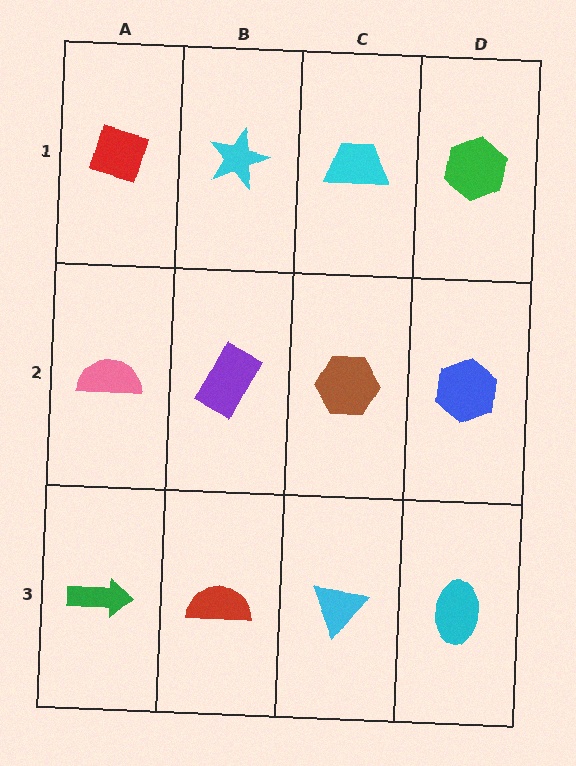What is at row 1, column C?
A cyan trapezoid.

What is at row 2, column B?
A purple rectangle.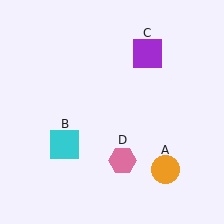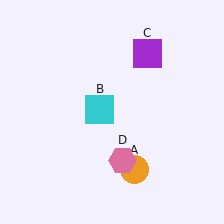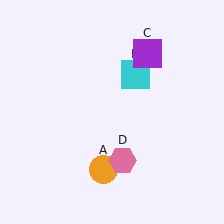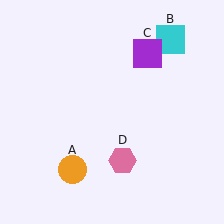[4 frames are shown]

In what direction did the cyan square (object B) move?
The cyan square (object B) moved up and to the right.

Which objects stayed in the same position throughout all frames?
Purple square (object C) and pink hexagon (object D) remained stationary.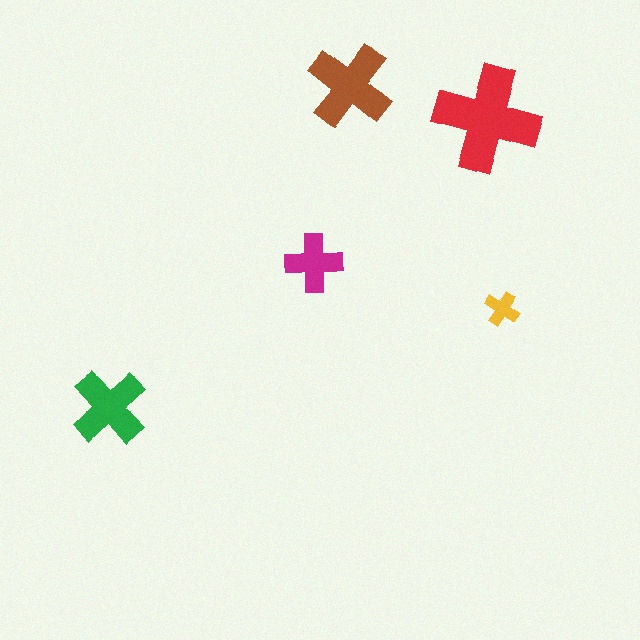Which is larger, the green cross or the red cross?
The red one.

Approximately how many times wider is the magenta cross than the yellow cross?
About 1.5 times wider.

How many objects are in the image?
There are 5 objects in the image.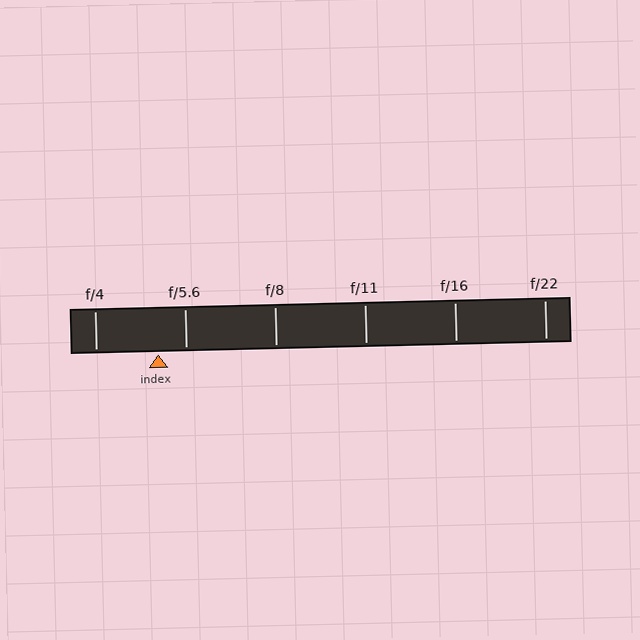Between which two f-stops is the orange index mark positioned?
The index mark is between f/4 and f/5.6.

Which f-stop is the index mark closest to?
The index mark is closest to f/5.6.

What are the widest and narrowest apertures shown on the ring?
The widest aperture shown is f/4 and the narrowest is f/22.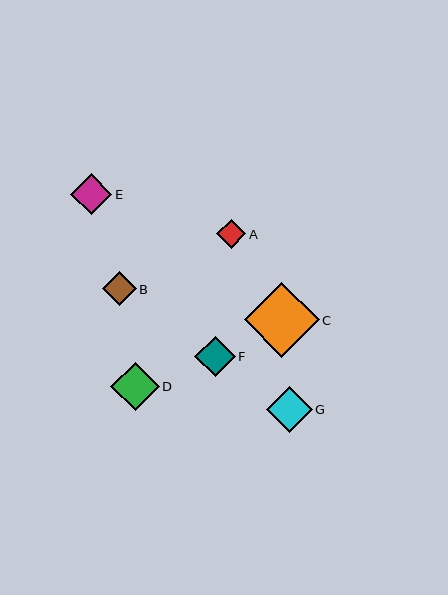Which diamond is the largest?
Diamond C is the largest with a size of approximately 74 pixels.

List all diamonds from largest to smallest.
From largest to smallest: C, D, G, E, F, B, A.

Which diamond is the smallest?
Diamond A is the smallest with a size of approximately 29 pixels.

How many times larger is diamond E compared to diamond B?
Diamond E is approximately 1.2 times the size of diamond B.